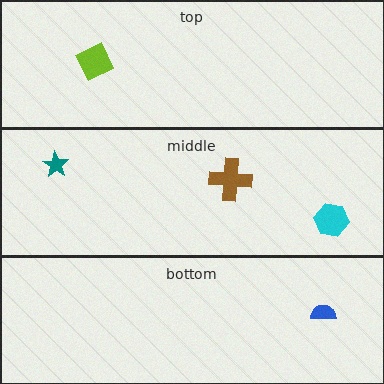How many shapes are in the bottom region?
1.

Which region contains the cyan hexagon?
The middle region.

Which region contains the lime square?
The top region.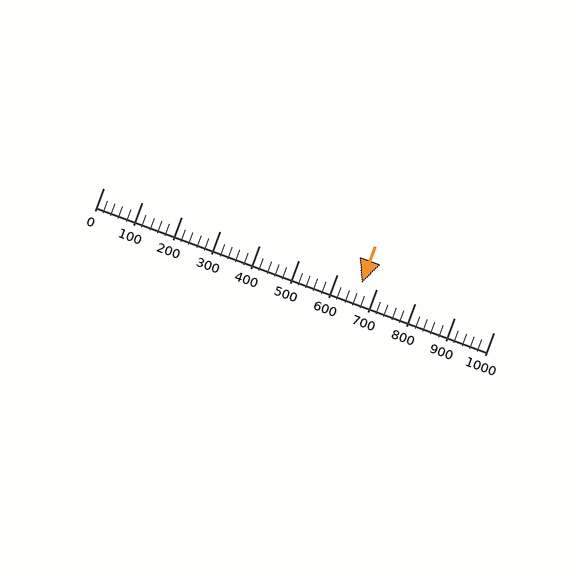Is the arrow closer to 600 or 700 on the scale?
The arrow is closer to 700.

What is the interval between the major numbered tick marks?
The major tick marks are spaced 100 units apart.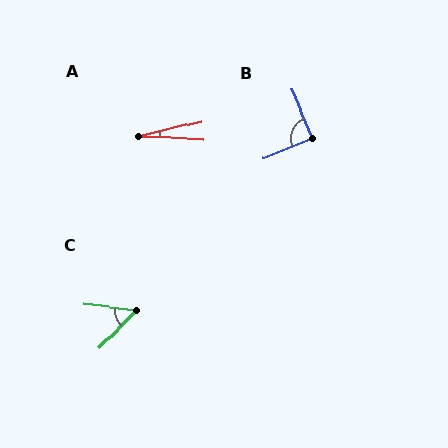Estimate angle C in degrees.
Approximately 53 degrees.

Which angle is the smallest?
A, at approximately 16 degrees.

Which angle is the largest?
B, at approximately 90 degrees.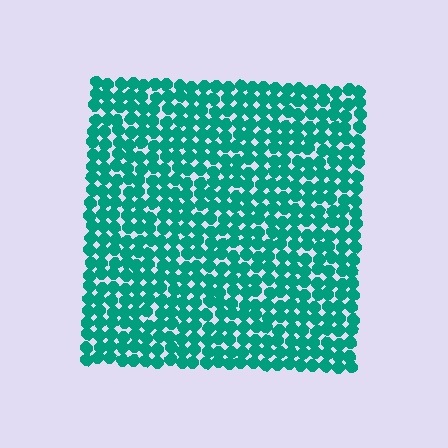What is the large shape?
The large shape is a square.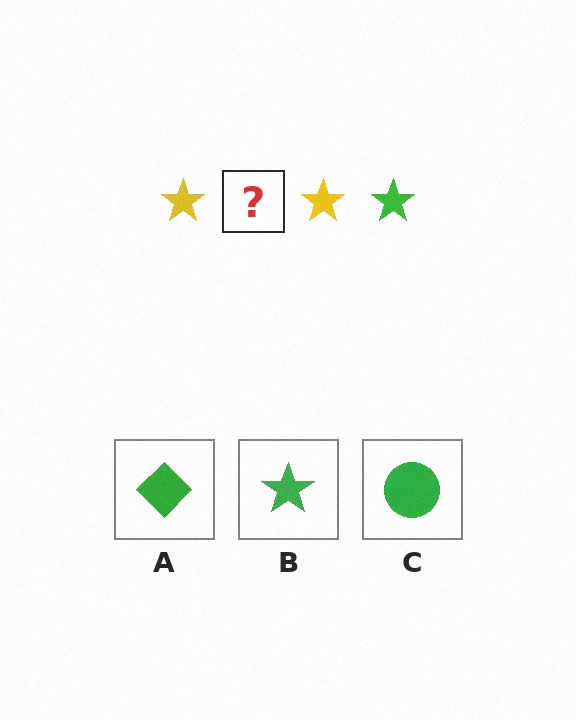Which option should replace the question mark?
Option B.